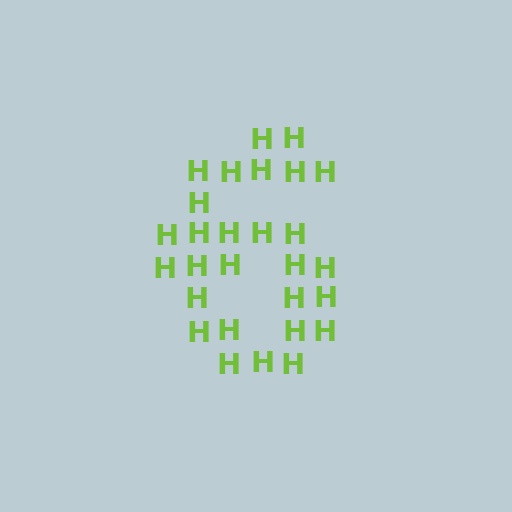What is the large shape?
The large shape is the digit 6.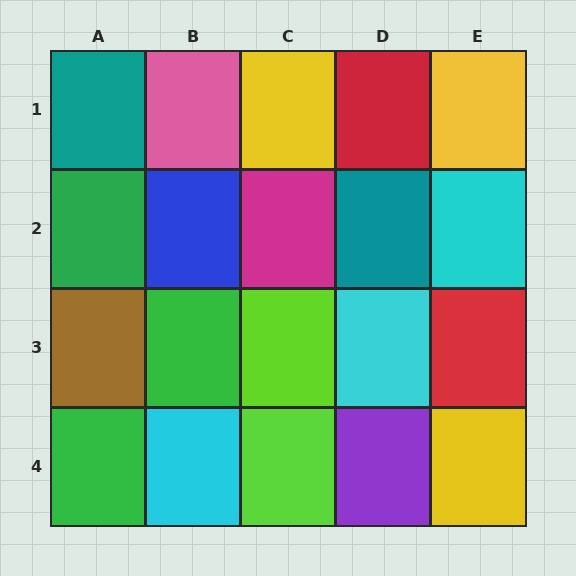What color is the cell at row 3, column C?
Lime.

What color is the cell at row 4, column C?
Lime.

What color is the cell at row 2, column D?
Teal.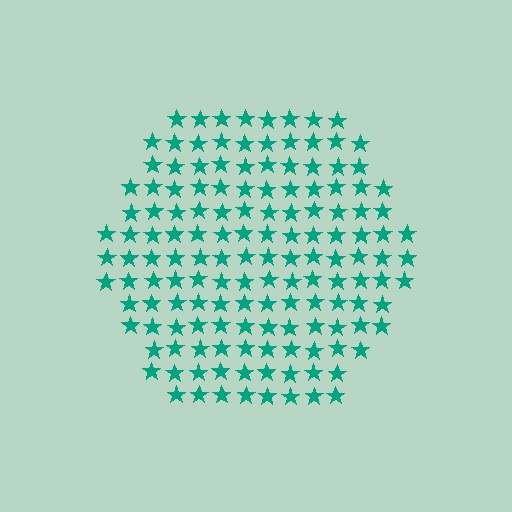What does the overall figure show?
The overall figure shows a hexagon.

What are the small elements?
The small elements are stars.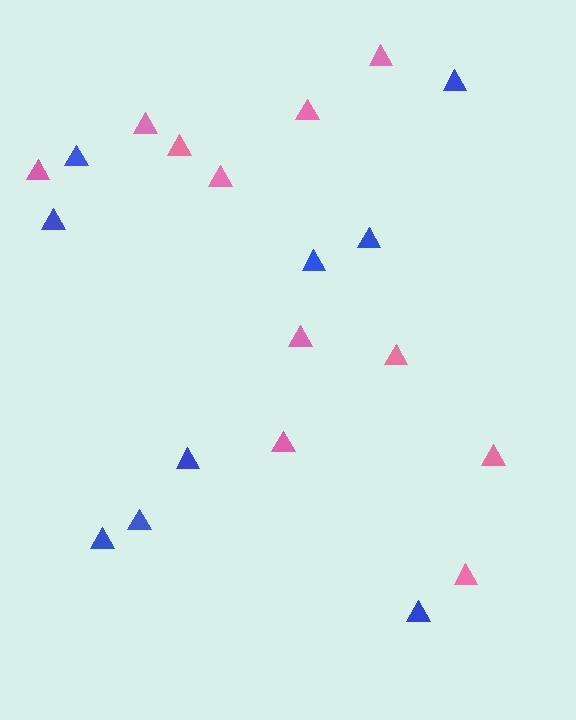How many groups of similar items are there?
There are 2 groups: one group of pink triangles (11) and one group of blue triangles (9).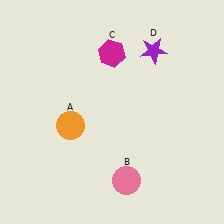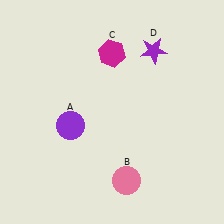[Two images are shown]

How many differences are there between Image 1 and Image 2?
There is 1 difference between the two images.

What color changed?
The circle (A) changed from orange in Image 1 to purple in Image 2.